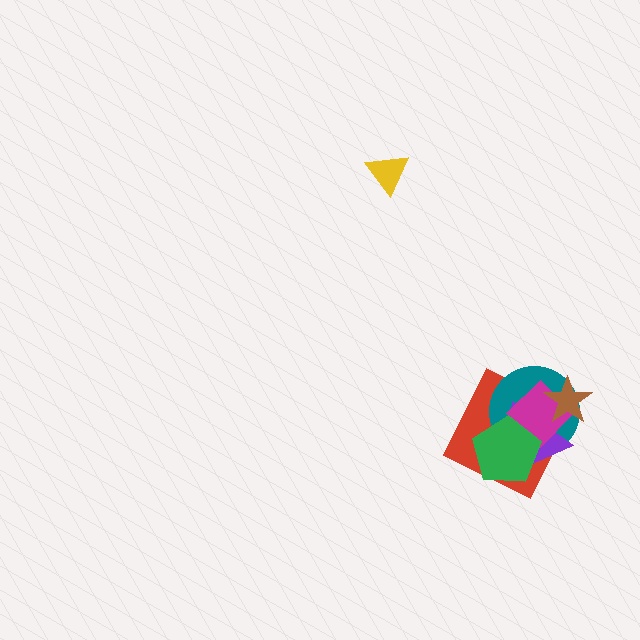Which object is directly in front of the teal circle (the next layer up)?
The purple triangle is directly in front of the teal circle.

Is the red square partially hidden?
Yes, it is partially covered by another shape.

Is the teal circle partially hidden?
Yes, it is partially covered by another shape.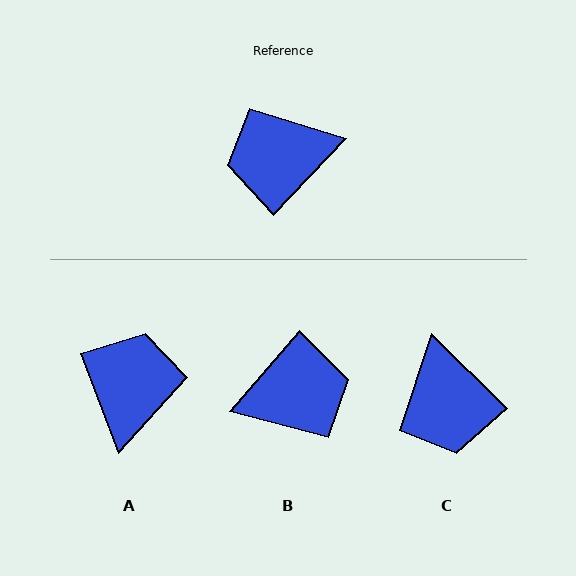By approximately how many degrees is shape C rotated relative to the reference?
Approximately 89 degrees counter-clockwise.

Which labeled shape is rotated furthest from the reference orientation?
B, about 177 degrees away.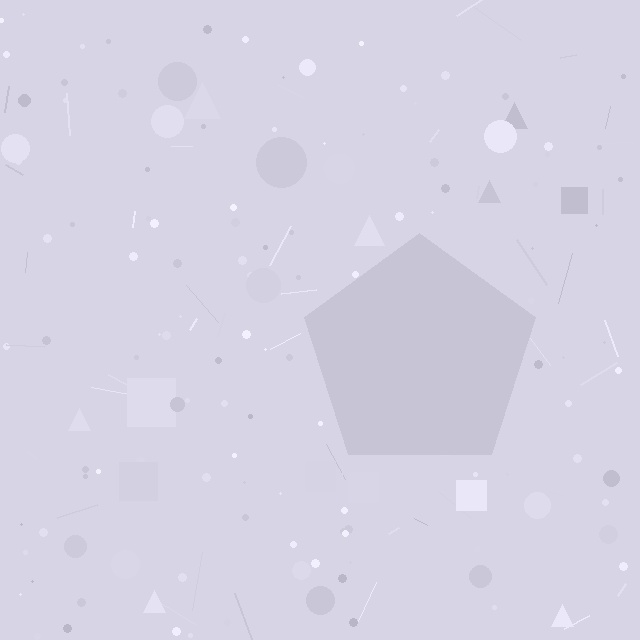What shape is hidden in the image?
A pentagon is hidden in the image.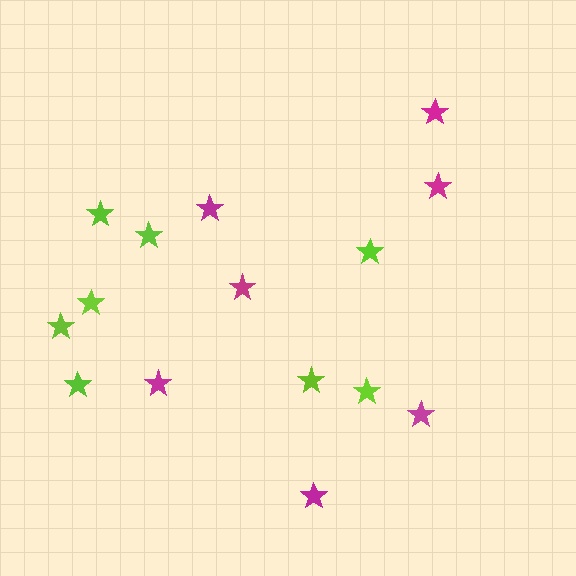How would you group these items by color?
There are 2 groups: one group of magenta stars (7) and one group of lime stars (8).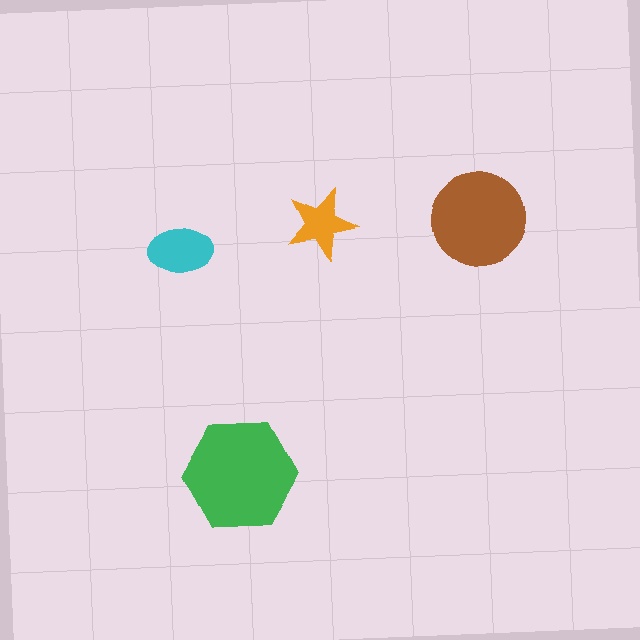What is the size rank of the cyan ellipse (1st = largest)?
3rd.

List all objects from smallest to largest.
The orange star, the cyan ellipse, the brown circle, the green hexagon.